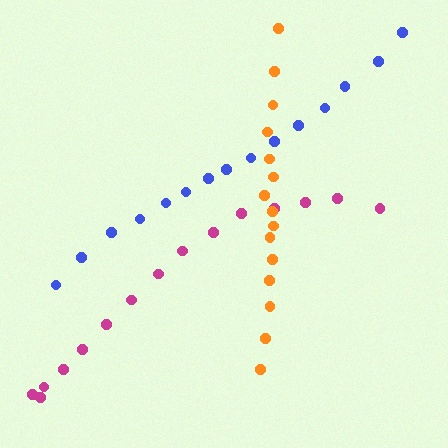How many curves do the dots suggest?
There are 3 distinct paths.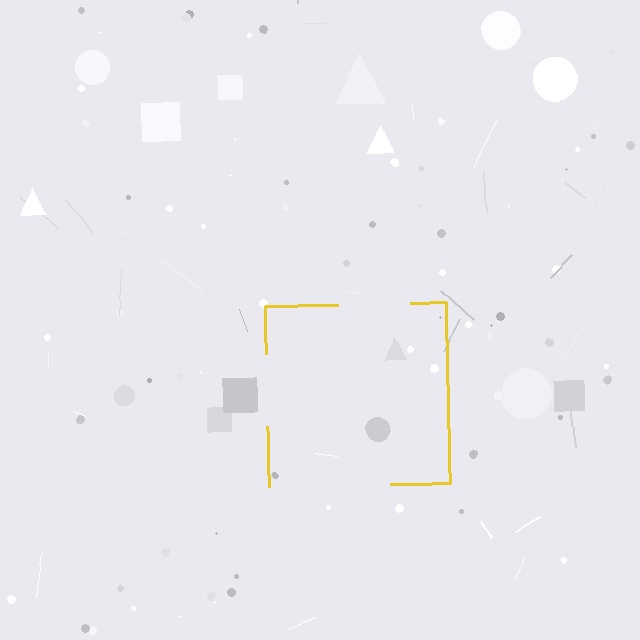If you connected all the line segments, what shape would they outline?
They would outline a square.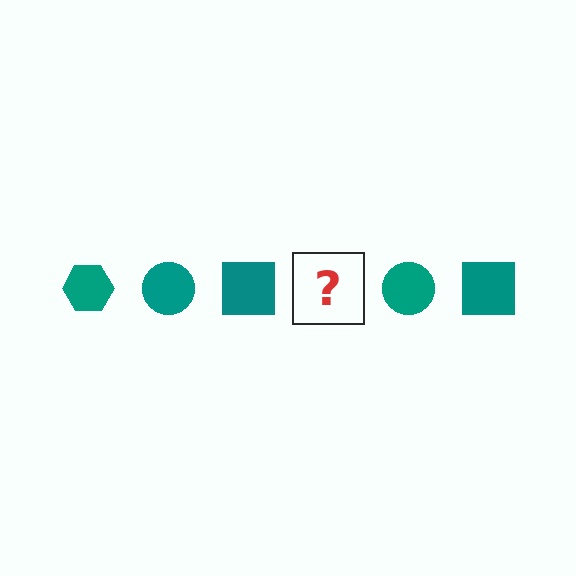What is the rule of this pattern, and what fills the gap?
The rule is that the pattern cycles through hexagon, circle, square shapes in teal. The gap should be filled with a teal hexagon.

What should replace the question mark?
The question mark should be replaced with a teal hexagon.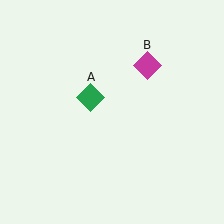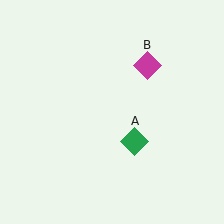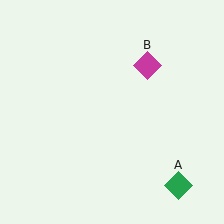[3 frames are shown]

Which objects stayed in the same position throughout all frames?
Magenta diamond (object B) remained stationary.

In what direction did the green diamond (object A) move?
The green diamond (object A) moved down and to the right.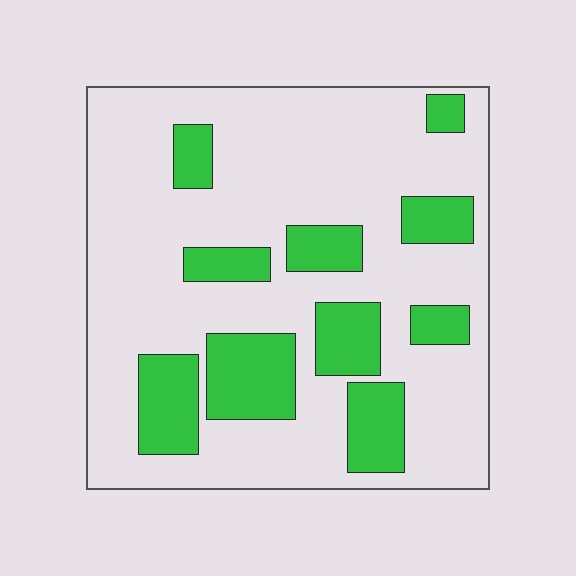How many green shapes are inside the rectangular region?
10.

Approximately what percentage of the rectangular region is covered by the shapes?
Approximately 25%.